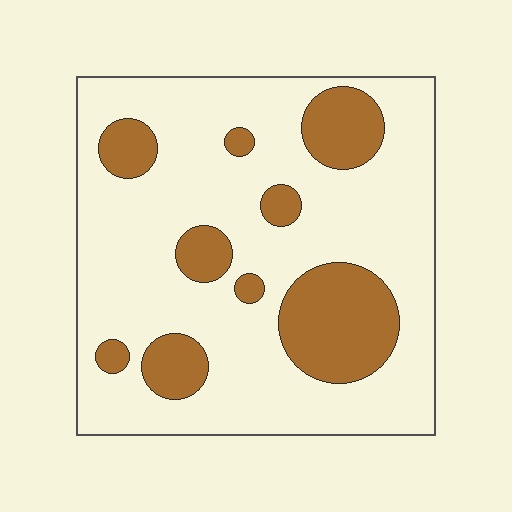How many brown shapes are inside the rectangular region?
9.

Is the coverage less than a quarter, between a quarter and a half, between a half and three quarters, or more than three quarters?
Less than a quarter.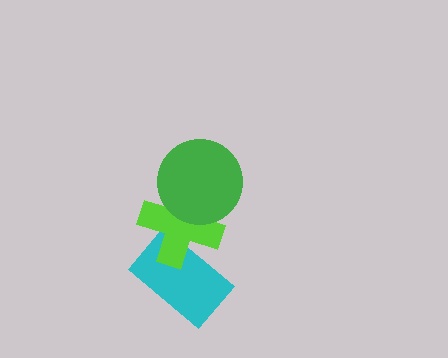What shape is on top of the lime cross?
The green circle is on top of the lime cross.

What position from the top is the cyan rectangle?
The cyan rectangle is 3rd from the top.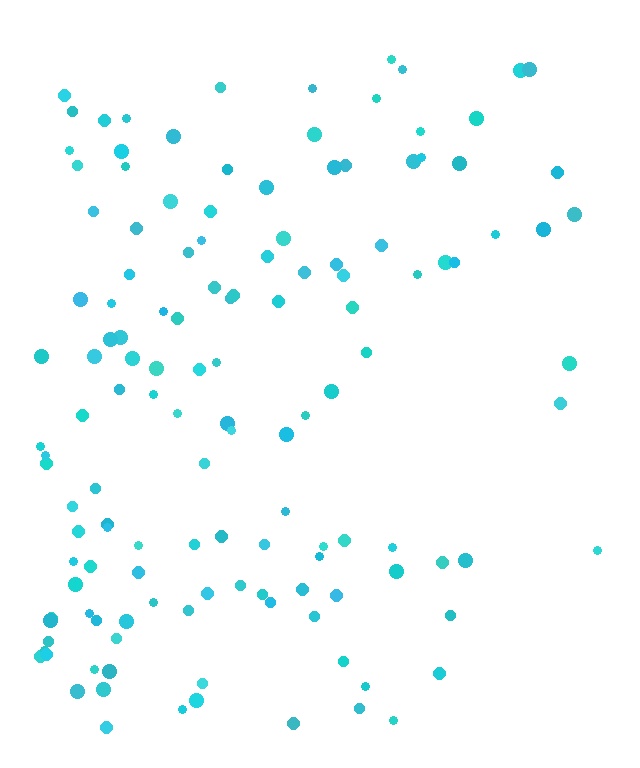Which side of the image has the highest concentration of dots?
The left.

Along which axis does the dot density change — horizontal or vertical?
Horizontal.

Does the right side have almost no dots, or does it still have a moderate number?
Still a moderate number, just noticeably fewer than the left.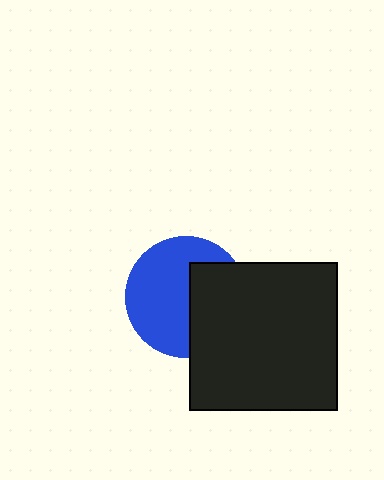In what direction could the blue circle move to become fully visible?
The blue circle could move left. That would shift it out from behind the black square entirely.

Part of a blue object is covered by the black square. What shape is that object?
It is a circle.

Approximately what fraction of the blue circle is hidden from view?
Roughly 40% of the blue circle is hidden behind the black square.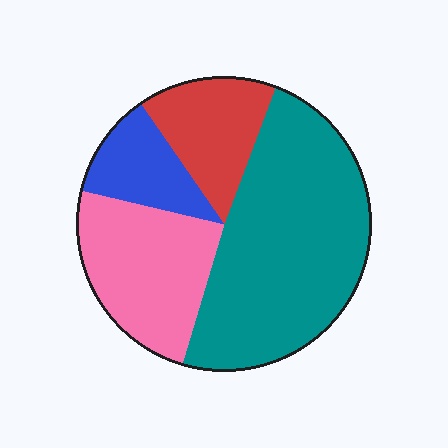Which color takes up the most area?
Teal, at roughly 50%.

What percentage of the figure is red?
Red covers roughly 15% of the figure.